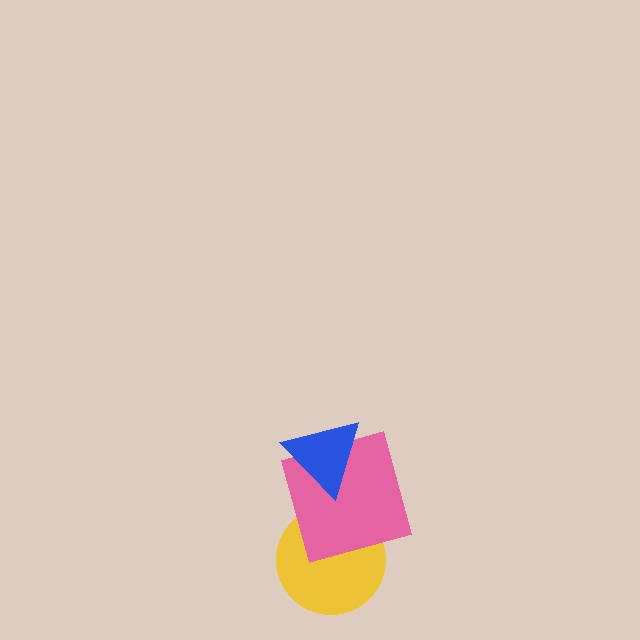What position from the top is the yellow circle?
The yellow circle is 3rd from the top.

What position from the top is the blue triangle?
The blue triangle is 1st from the top.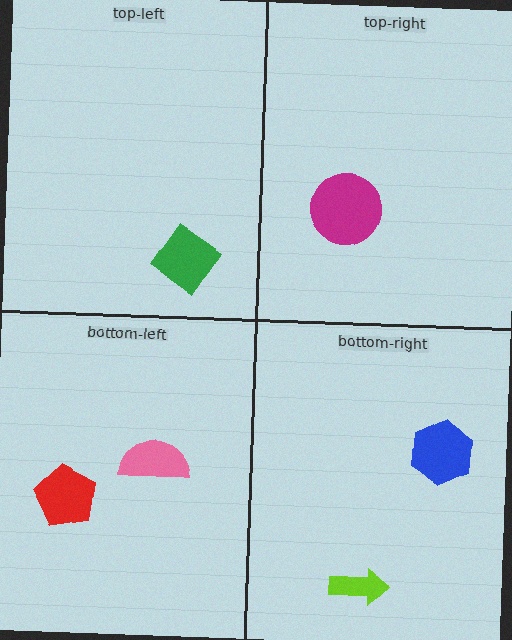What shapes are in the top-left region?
The green diamond.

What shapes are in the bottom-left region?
The red pentagon, the pink semicircle.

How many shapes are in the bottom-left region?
2.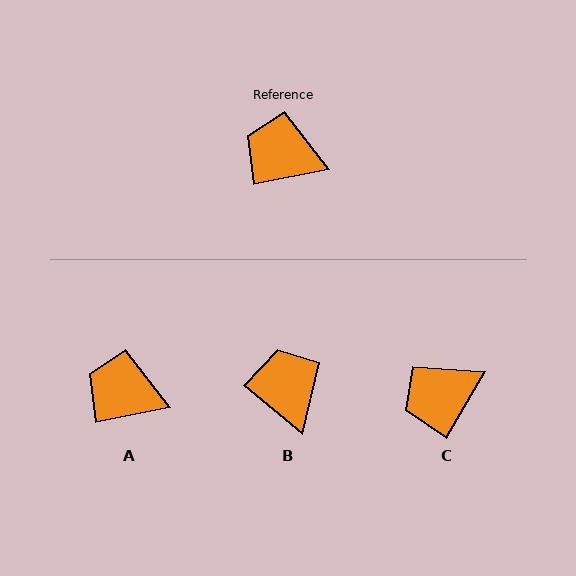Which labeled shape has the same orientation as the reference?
A.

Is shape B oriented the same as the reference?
No, it is off by about 51 degrees.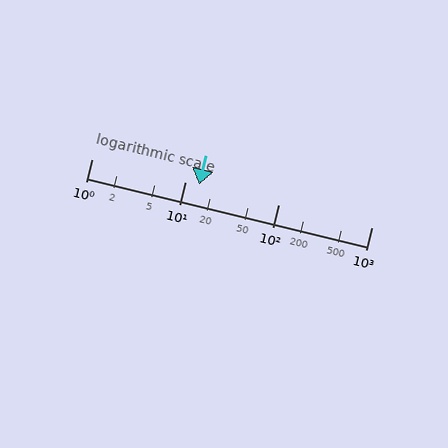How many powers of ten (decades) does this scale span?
The scale spans 3 decades, from 1 to 1000.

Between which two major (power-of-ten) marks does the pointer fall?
The pointer is between 10 and 100.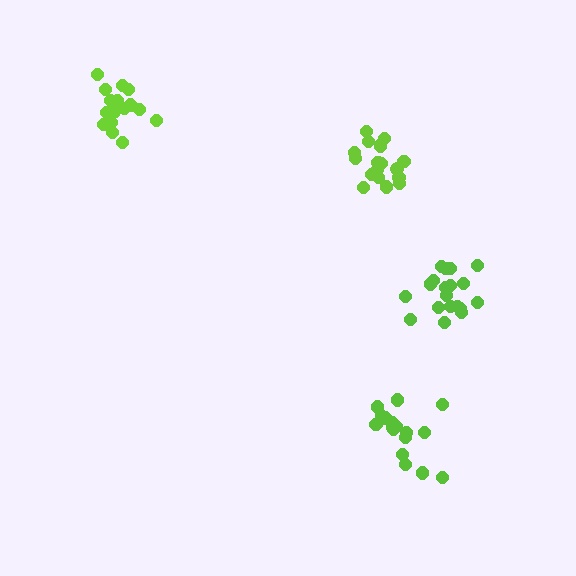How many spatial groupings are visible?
There are 4 spatial groupings.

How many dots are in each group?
Group 1: 19 dots, Group 2: 17 dots, Group 3: 18 dots, Group 4: 18 dots (72 total).